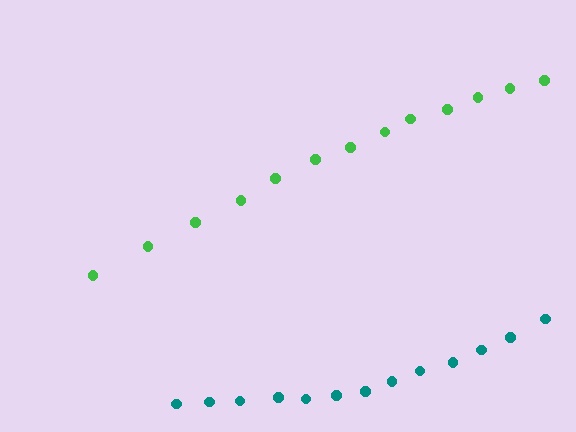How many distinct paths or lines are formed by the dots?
There are 2 distinct paths.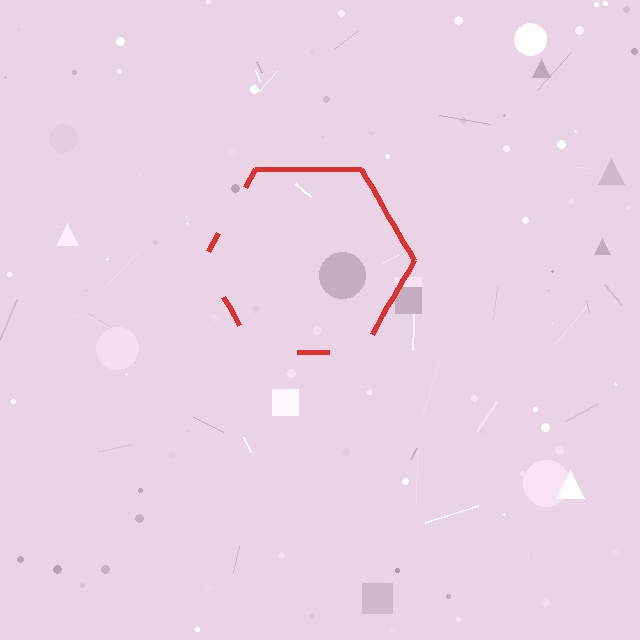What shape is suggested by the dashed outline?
The dashed outline suggests a hexagon.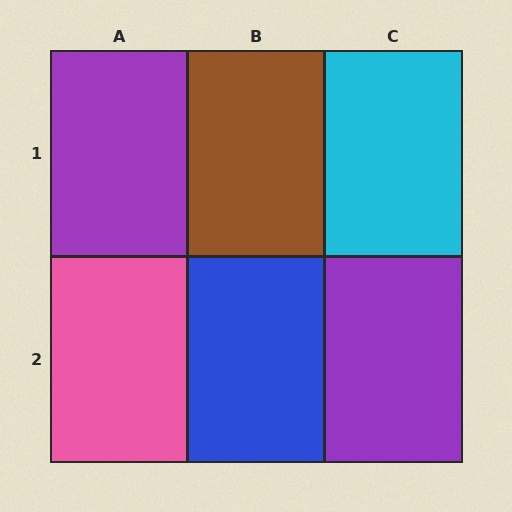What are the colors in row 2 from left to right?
Pink, blue, purple.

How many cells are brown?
1 cell is brown.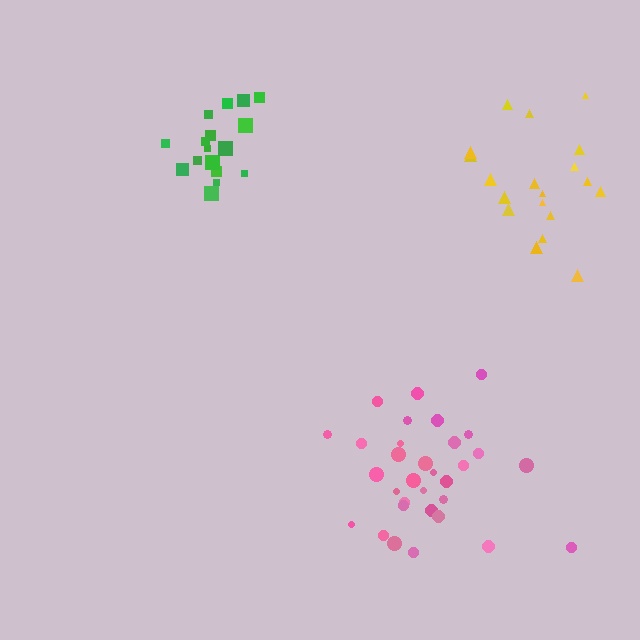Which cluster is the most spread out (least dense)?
Pink.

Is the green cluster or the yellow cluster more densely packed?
Green.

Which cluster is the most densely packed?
Green.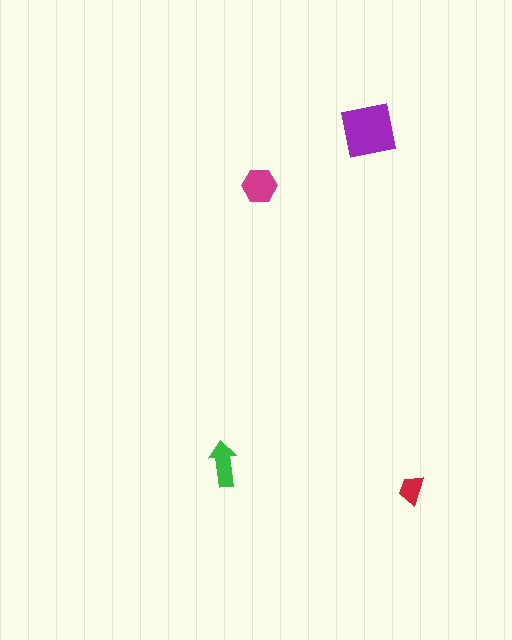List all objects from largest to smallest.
The purple square, the magenta hexagon, the green arrow, the red trapezoid.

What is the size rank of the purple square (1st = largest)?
1st.